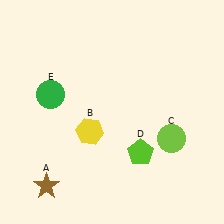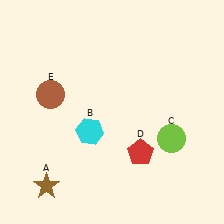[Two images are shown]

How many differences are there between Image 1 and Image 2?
There are 3 differences between the two images.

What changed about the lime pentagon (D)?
In Image 1, D is lime. In Image 2, it changed to red.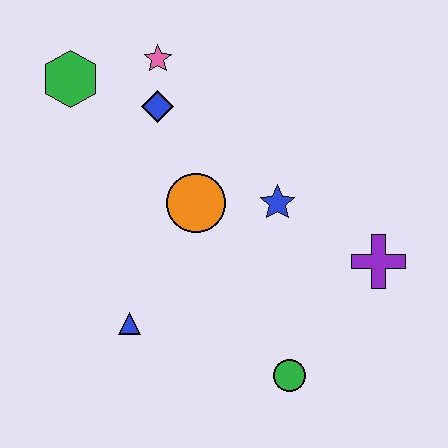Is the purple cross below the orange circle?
Yes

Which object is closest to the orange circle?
The blue star is closest to the orange circle.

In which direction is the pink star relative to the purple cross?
The pink star is to the left of the purple cross.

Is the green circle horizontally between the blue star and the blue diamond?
No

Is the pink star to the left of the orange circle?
Yes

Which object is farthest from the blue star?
The green hexagon is farthest from the blue star.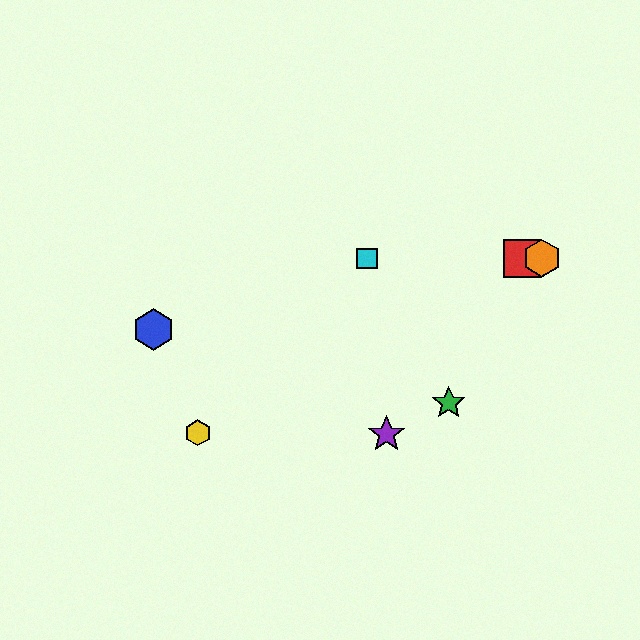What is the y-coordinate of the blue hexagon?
The blue hexagon is at y≈329.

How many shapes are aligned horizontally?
3 shapes (the red square, the orange hexagon, the cyan square) are aligned horizontally.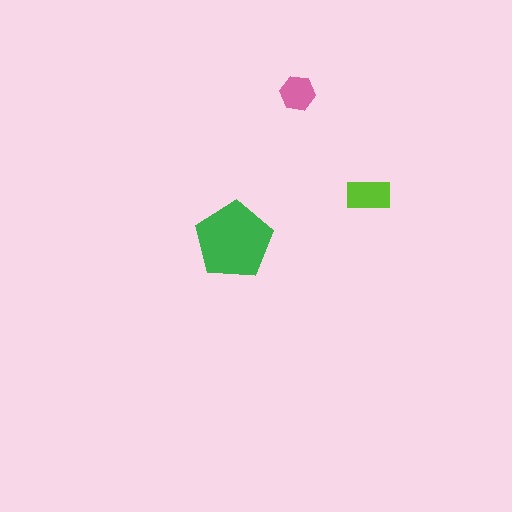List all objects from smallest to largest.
The pink hexagon, the lime rectangle, the green pentagon.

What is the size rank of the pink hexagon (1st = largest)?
3rd.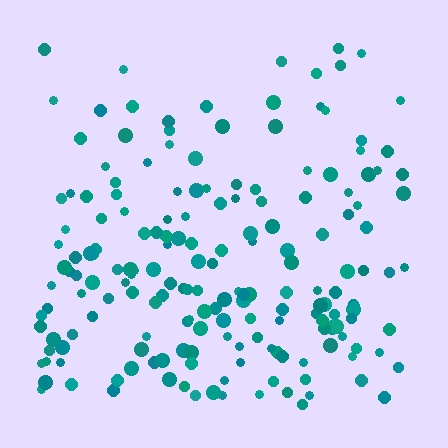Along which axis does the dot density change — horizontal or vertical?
Vertical.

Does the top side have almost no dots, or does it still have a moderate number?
Still a moderate number, just noticeably fewer than the bottom.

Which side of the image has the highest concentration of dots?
The bottom.